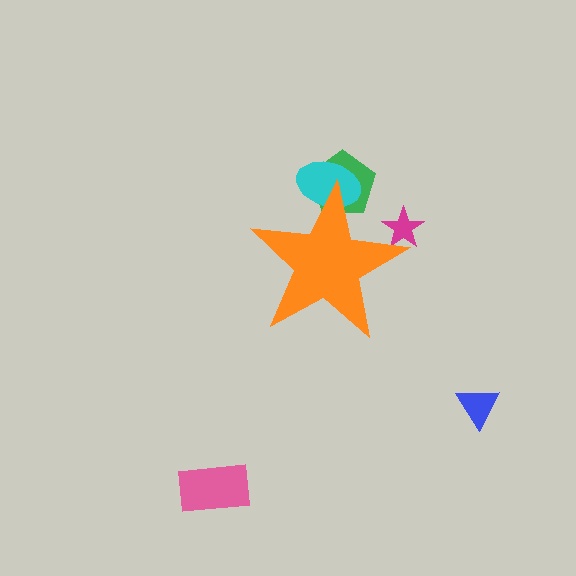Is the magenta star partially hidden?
Yes, the magenta star is partially hidden behind the orange star.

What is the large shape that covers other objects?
An orange star.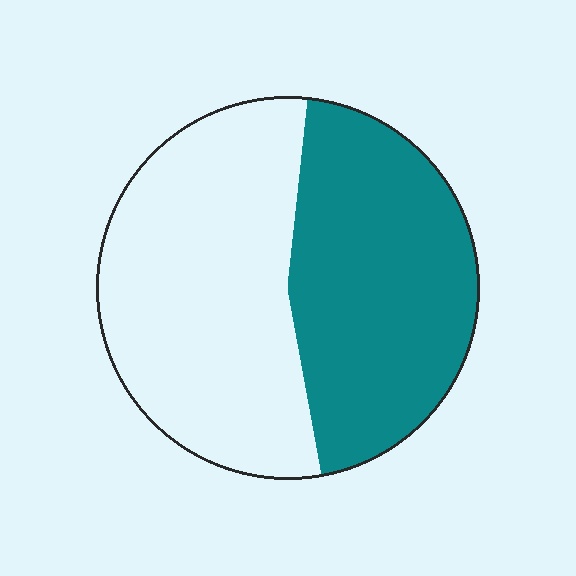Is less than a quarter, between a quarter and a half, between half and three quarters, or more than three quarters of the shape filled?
Between a quarter and a half.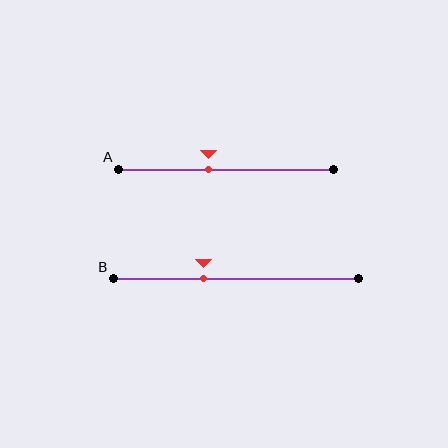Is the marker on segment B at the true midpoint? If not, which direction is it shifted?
No, the marker on segment B is shifted to the left by about 13% of the segment length.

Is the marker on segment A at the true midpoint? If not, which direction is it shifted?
No, the marker on segment A is shifted to the left by about 8% of the segment length.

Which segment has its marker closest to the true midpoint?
Segment A has its marker closest to the true midpoint.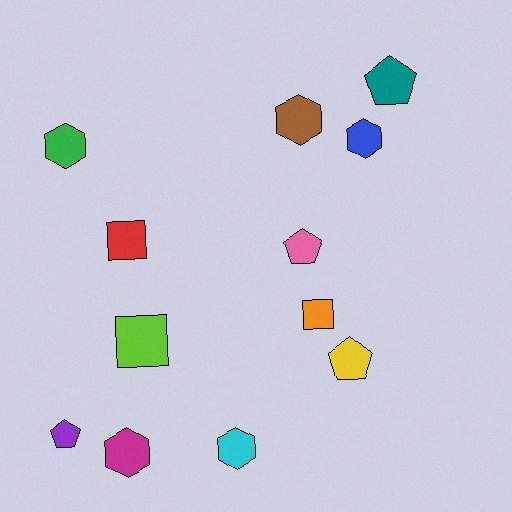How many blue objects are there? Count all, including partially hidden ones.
There is 1 blue object.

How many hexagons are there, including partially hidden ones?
There are 5 hexagons.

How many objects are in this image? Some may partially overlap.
There are 12 objects.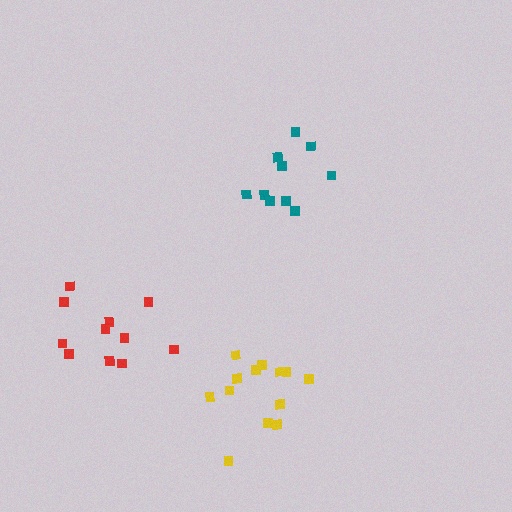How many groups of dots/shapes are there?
There are 3 groups.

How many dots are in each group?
Group 1: 10 dots, Group 2: 13 dots, Group 3: 11 dots (34 total).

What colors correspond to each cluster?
The clusters are colored: teal, yellow, red.